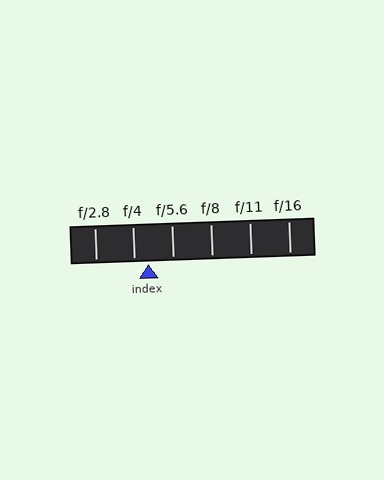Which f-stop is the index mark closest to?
The index mark is closest to f/4.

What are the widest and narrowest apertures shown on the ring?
The widest aperture shown is f/2.8 and the narrowest is f/16.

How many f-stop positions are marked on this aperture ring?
There are 6 f-stop positions marked.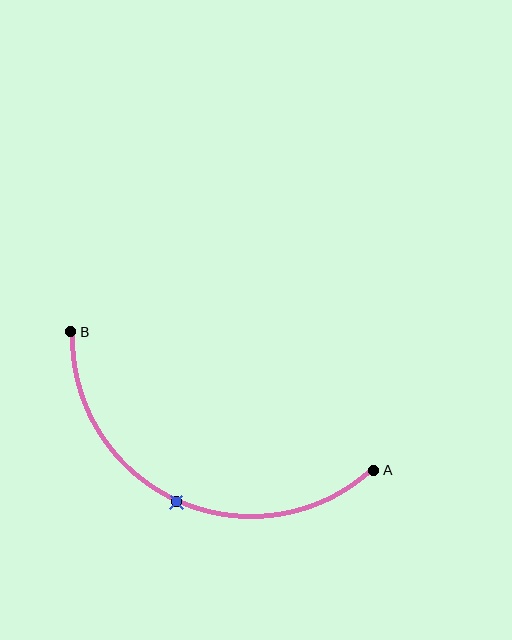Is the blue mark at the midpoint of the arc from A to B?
Yes. The blue mark lies on the arc at equal arc-length from both A and B — it is the arc midpoint.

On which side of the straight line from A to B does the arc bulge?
The arc bulges below the straight line connecting A and B.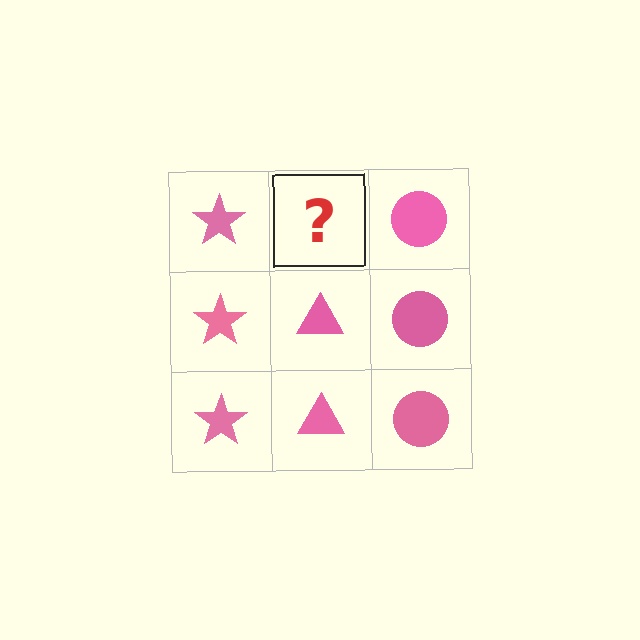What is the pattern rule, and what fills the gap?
The rule is that each column has a consistent shape. The gap should be filled with a pink triangle.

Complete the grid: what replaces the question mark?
The question mark should be replaced with a pink triangle.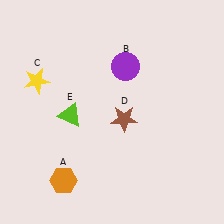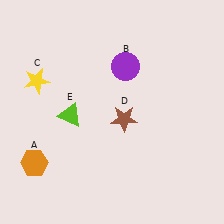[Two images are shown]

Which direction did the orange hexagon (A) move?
The orange hexagon (A) moved left.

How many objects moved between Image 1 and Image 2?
1 object moved between the two images.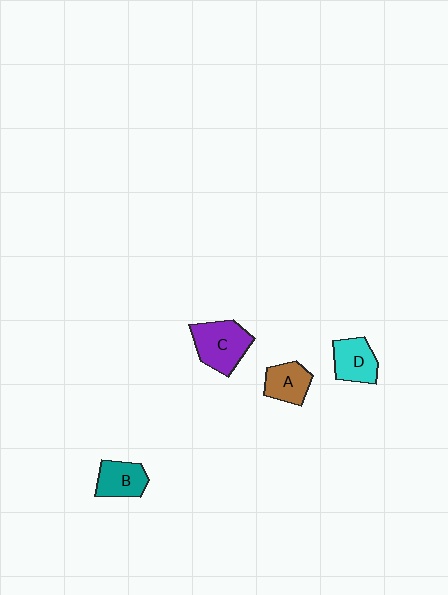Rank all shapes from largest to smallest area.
From largest to smallest: C (purple), D (cyan), B (teal), A (brown).